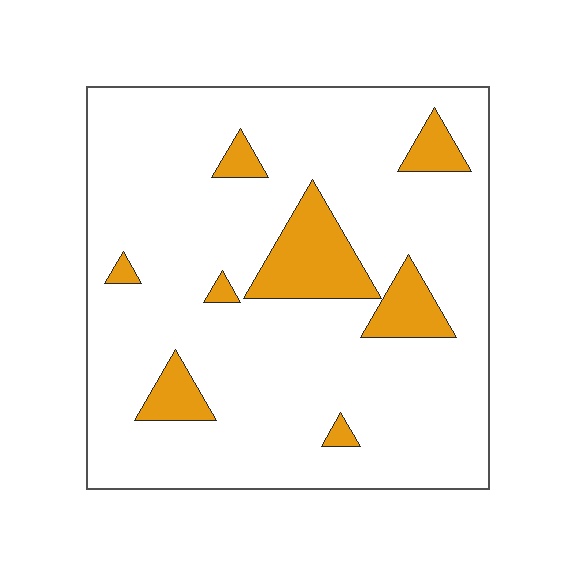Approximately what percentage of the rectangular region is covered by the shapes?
Approximately 15%.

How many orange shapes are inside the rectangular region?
8.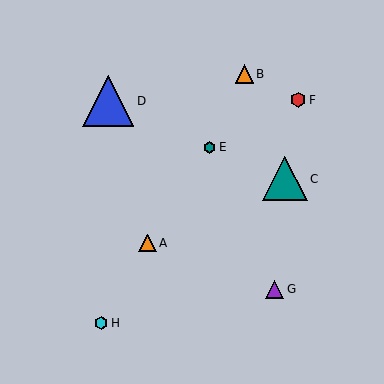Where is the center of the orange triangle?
The center of the orange triangle is at (244, 74).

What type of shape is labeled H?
Shape H is a cyan hexagon.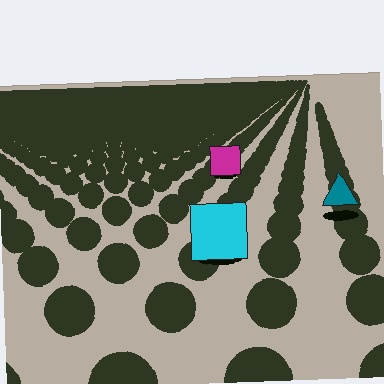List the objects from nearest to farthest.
From nearest to farthest: the cyan square, the teal triangle, the magenta square.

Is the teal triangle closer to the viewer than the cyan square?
No. The cyan square is closer — you can tell from the texture gradient: the ground texture is coarser near it.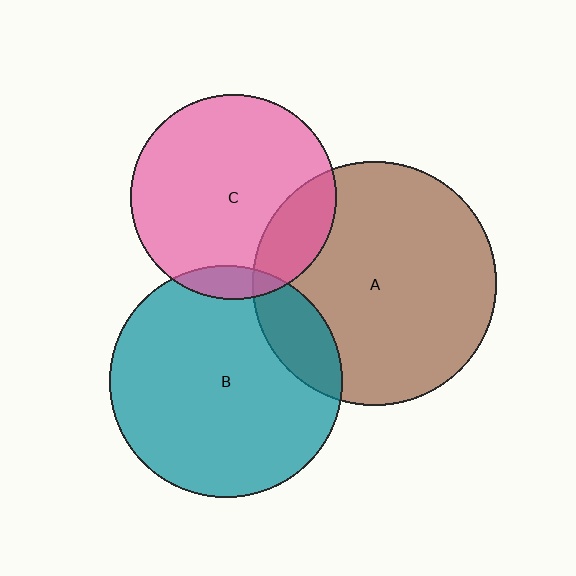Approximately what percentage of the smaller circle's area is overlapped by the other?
Approximately 10%.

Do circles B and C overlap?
Yes.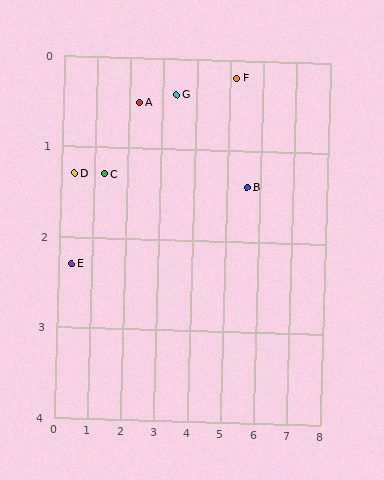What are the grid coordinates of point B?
Point B is at approximately (5.6, 1.4).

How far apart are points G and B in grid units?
Points G and B are about 2.4 grid units apart.